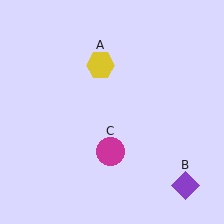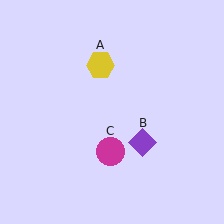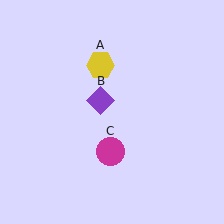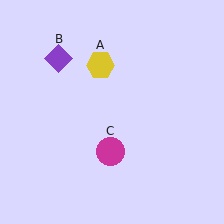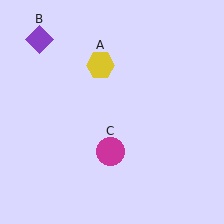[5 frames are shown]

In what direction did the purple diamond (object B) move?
The purple diamond (object B) moved up and to the left.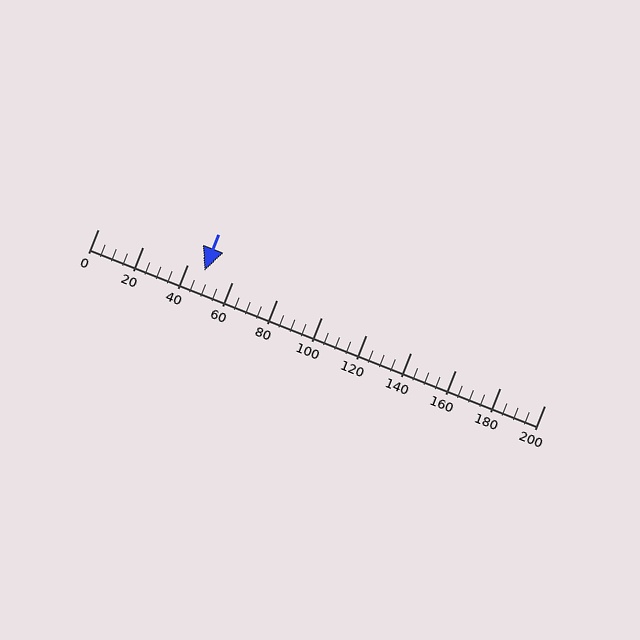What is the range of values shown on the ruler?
The ruler shows values from 0 to 200.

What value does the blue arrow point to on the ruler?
The blue arrow points to approximately 48.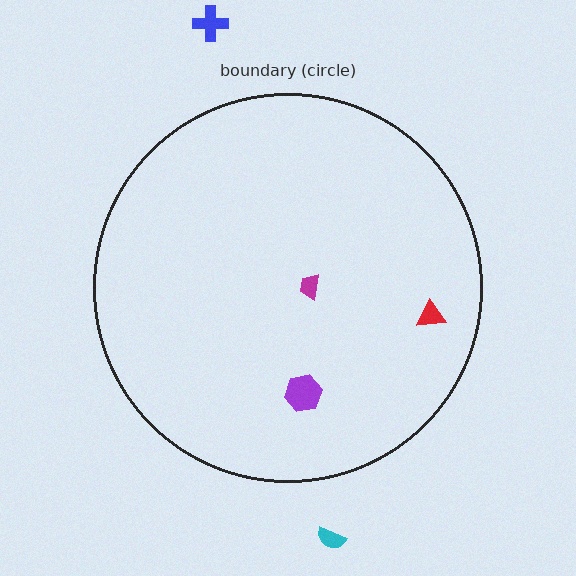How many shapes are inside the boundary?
3 inside, 2 outside.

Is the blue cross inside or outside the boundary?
Outside.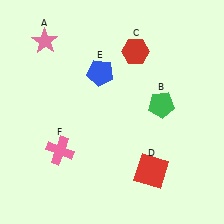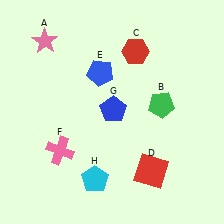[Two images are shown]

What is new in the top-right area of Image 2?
A blue pentagon (G) was added in the top-right area of Image 2.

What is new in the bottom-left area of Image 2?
A cyan pentagon (H) was added in the bottom-left area of Image 2.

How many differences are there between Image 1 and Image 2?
There are 2 differences between the two images.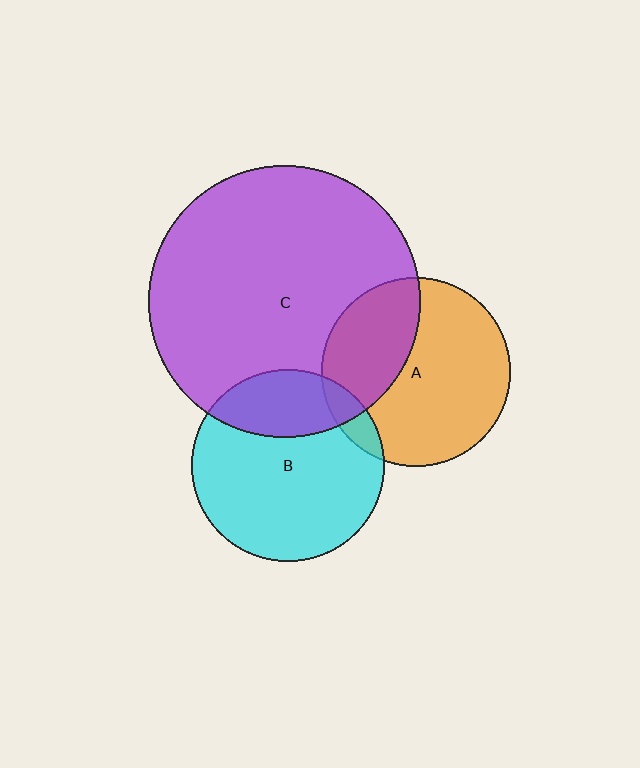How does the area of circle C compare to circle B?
Approximately 2.0 times.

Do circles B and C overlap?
Yes.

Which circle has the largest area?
Circle C (purple).